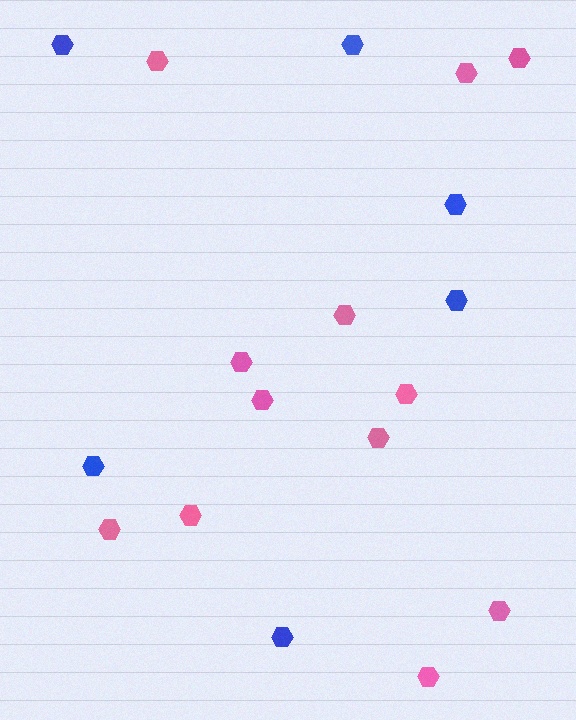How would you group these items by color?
There are 2 groups: one group of pink hexagons (12) and one group of blue hexagons (6).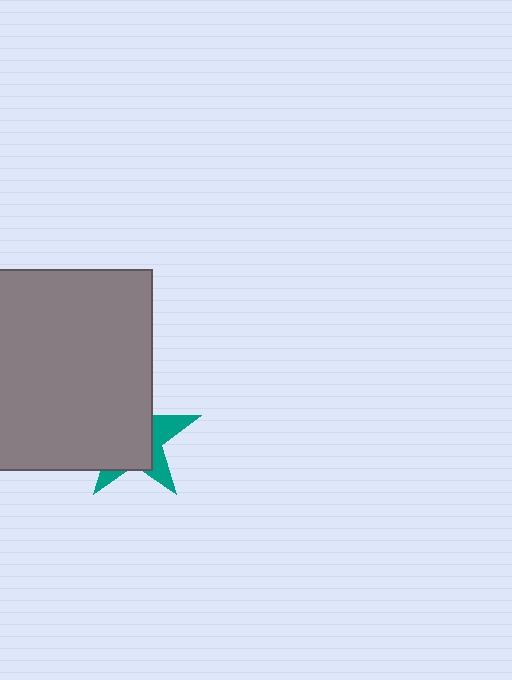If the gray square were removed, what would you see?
You would see the complete teal star.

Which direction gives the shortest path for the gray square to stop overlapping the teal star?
Moving left gives the shortest separation.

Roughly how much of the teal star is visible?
A small part of it is visible (roughly 31%).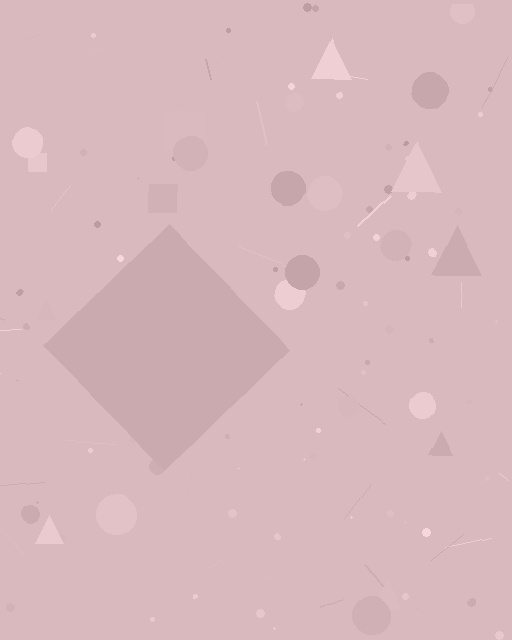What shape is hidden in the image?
A diamond is hidden in the image.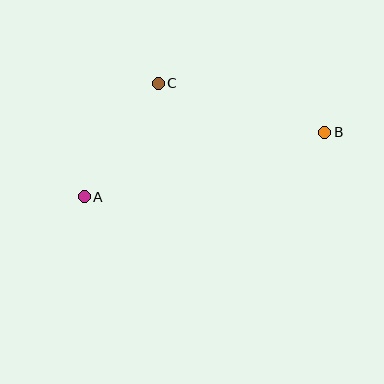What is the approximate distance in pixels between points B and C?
The distance between B and C is approximately 174 pixels.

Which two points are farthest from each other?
Points A and B are farthest from each other.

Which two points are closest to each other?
Points A and C are closest to each other.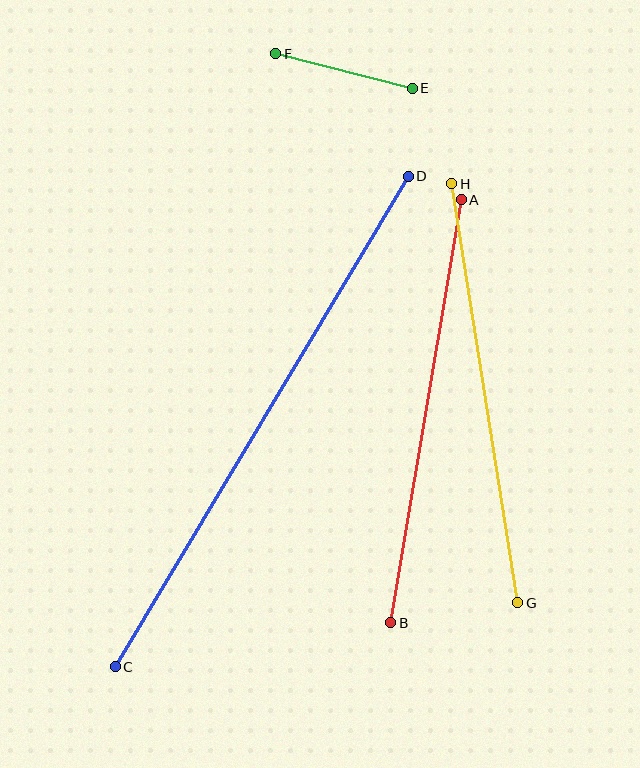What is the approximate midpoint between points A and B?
The midpoint is at approximately (426, 411) pixels.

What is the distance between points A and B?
The distance is approximately 429 pixels.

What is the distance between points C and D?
The distance is approximately 571 pixels.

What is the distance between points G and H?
The distance is approximately 424 pixels.